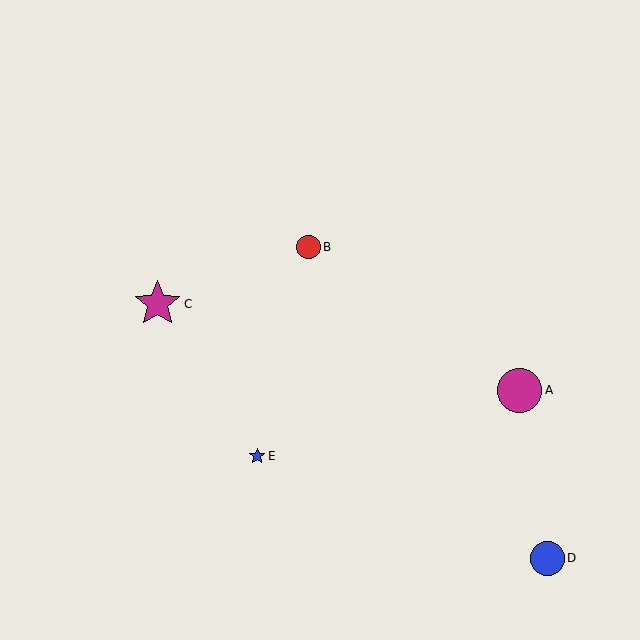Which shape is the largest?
The magenta star (labeled C) is the largest.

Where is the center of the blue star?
The center of the blue star is at (257, 456).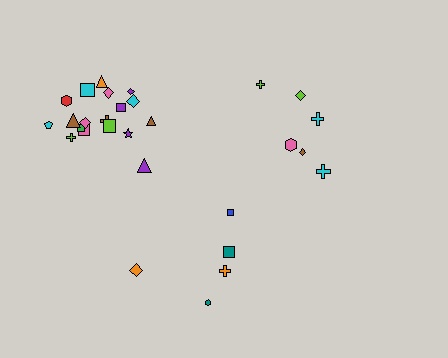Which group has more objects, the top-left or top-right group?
The top-left group.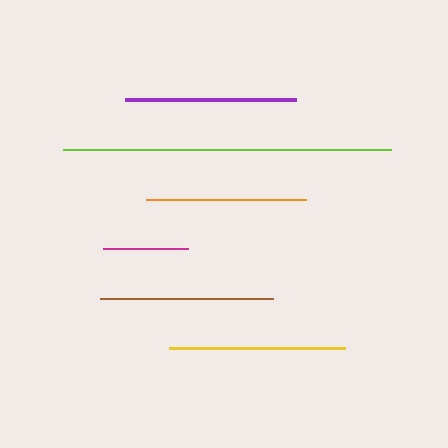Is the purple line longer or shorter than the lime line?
The lime line is longer than the purple line.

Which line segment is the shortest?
The magenta line is the shortest at approximately 84 pixels.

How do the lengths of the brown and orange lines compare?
The brown and orange lines are approximately the same length.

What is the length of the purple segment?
The purple segment is approximately 171 pixels long.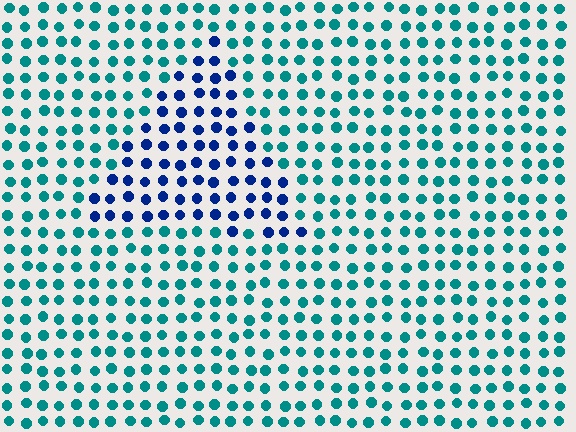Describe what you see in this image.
The image is filled with small teal elements in a uniform arrangement. A triangle-shaped region is visible where the elements are tinted to a slightly different hue, forming a subtle color boundary.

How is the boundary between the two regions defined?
The boundary is defined purely by a slight shift in hue (about 47 degrees). Spacing, size, and orientation are identical on both sides.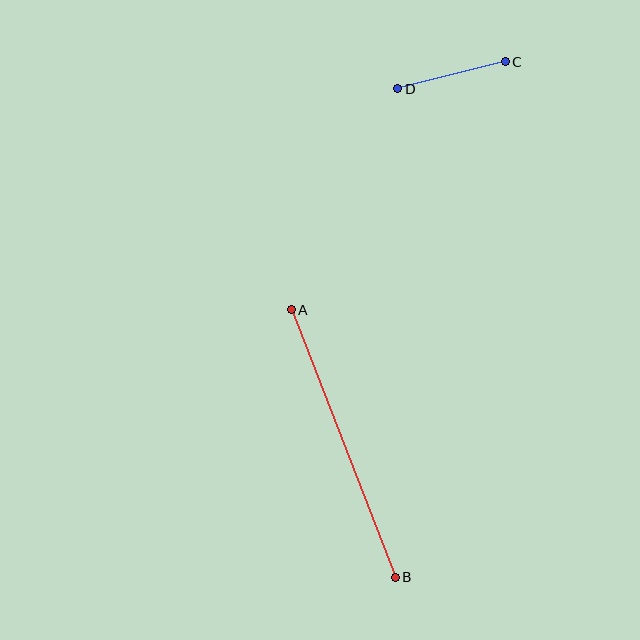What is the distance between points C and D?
The distance is approximately 111 pixels.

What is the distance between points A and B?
The distance is approximately 287 pixels.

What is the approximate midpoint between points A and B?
The midpoint is at approximately (343, 444) pixels.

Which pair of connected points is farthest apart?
Points A and B are farthest apart.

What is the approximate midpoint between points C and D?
The midpoint is at approximately (451, 75) pixels.